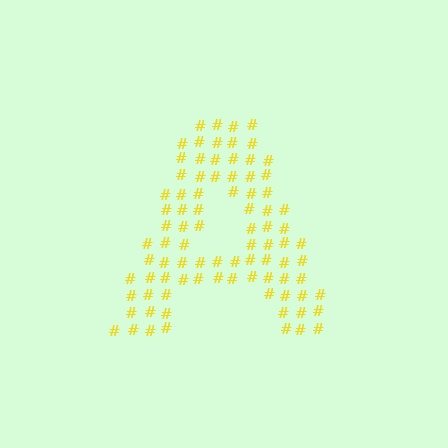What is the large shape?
The large shape is the letter A.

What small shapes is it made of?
It is made of small hash symbols.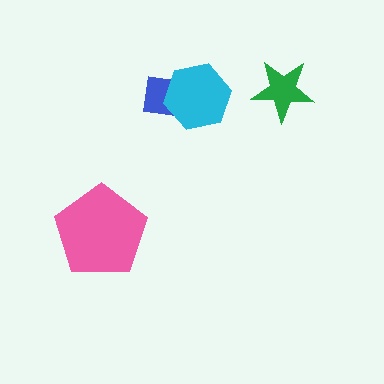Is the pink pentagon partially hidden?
No, no other shape covers it.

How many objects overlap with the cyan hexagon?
1 object overlaps with the cyan hexagon.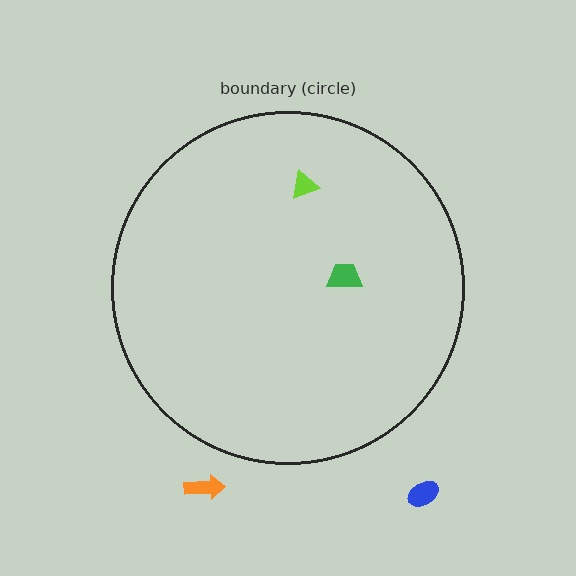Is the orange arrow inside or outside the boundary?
Outside.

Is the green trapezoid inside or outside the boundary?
Inside.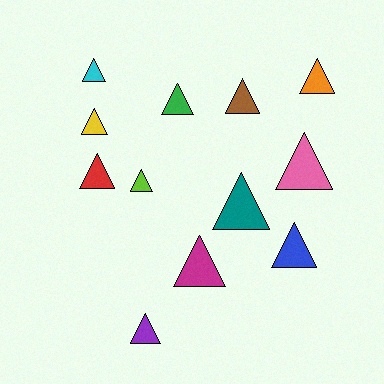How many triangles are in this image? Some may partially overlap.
There are 12 triangles.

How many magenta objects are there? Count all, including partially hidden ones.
There is 1 magenta object.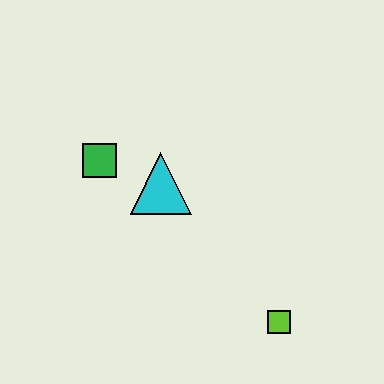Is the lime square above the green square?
No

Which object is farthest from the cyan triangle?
The lime square is farthest from the cyan triangle.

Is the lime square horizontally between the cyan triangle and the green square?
No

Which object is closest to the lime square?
The cyan triangle is closest to the lime square.